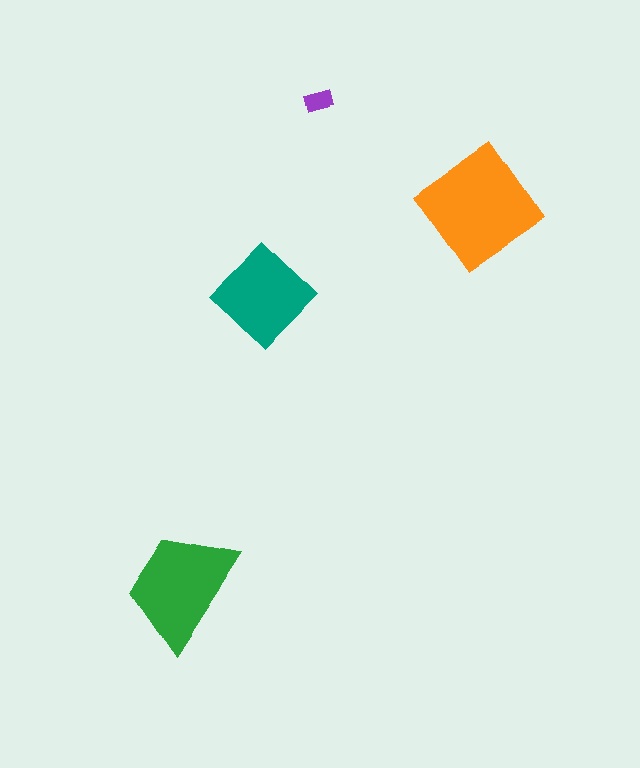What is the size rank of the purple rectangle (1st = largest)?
4th.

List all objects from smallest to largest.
The purple rectangle, the teal diamond, the green trapezoid, the orange diamond.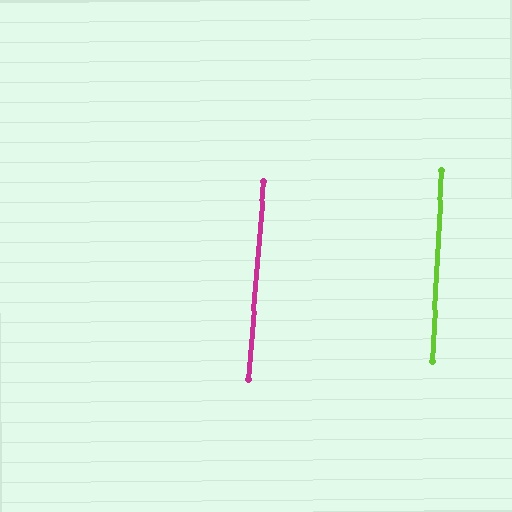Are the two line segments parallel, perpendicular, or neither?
Parallel — their directions differ by only 1.5°.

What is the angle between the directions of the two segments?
Approximately 2 degrees.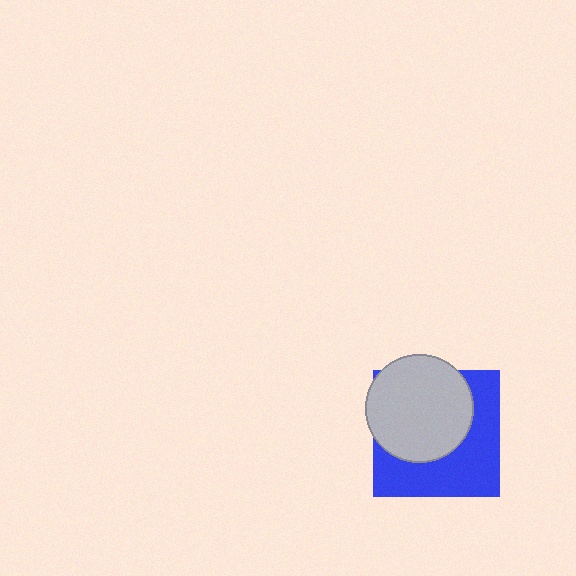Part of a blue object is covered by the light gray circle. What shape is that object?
It is a square.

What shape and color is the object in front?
The object in front is a light gray circle.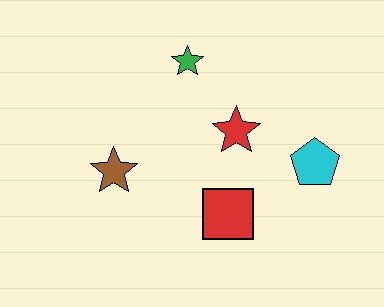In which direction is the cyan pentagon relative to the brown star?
The cyan pentagon is to the right of the brown star.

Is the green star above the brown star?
Yes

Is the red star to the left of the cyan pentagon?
Yes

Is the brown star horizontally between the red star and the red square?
No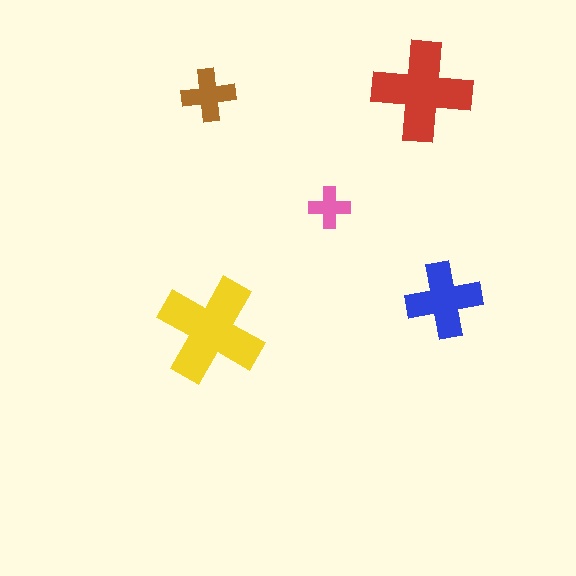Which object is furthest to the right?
The blue cross is rightmost.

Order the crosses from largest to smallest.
the yellow one, the red one, the blue one, the brown one, the pink one.